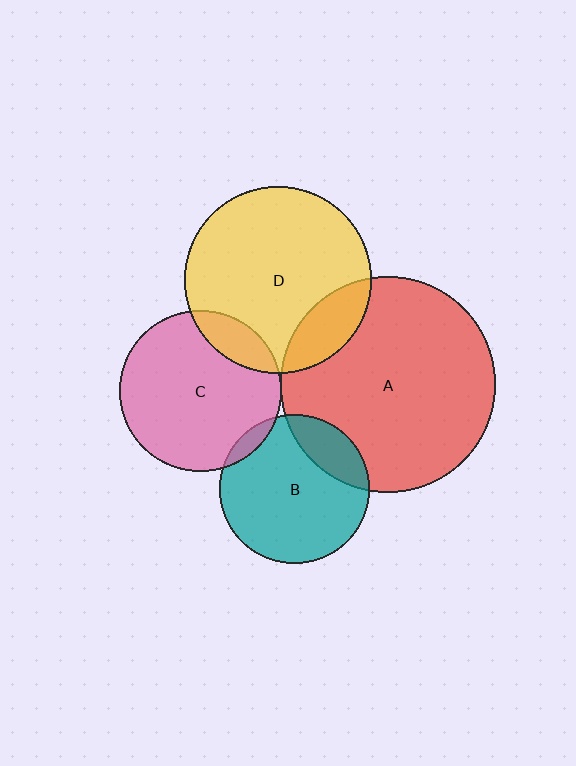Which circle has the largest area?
Circle A (red).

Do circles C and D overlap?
Yes.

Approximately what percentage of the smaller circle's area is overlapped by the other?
Approximately 15%.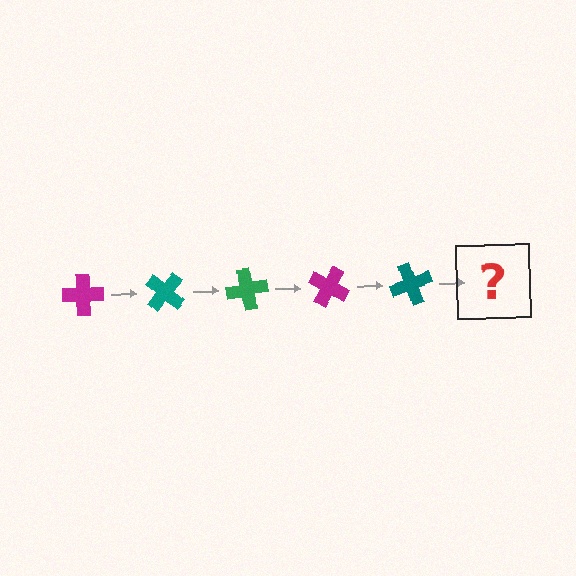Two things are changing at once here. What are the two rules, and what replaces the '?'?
The two rules are that it rotates 40 degrees each step and the color cycles through magenta, teal, and green. The '?' should be a green cross, rotated 200 degrees from the start.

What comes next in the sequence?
The next element should be a green cross, rotated 200 degrees from the start.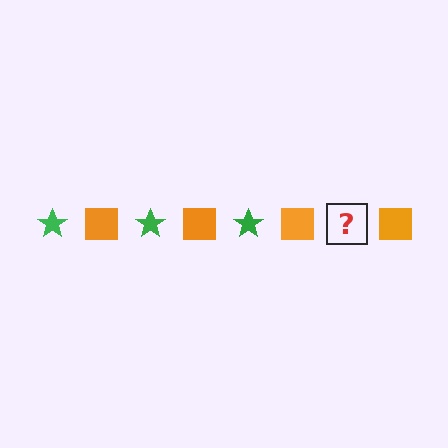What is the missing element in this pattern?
The missing element is a green star.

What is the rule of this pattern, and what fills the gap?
The rule is that the pattern alternates between green star and orange square. The gap should be filled with a green star.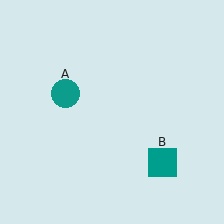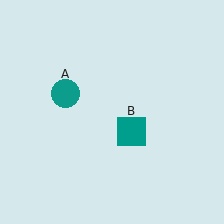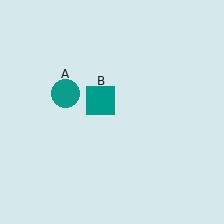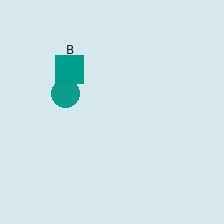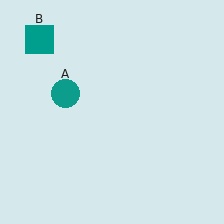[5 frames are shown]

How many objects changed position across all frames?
1 object changed position: teal square (object B).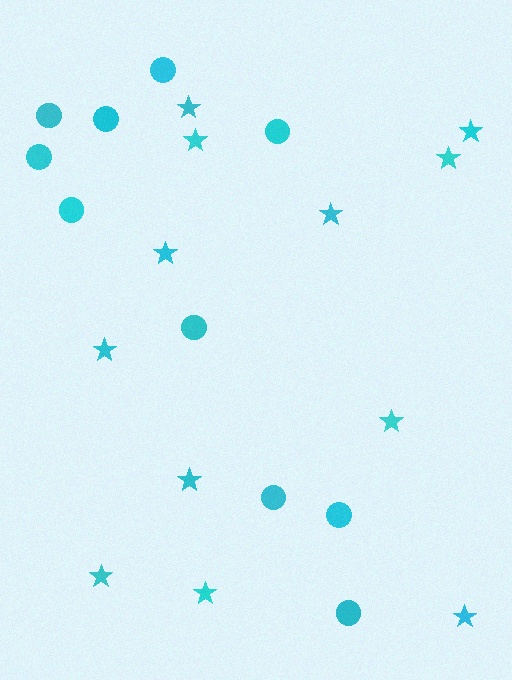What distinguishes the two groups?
There are 2 groups: one group of circles (10) and one group of stars (12).